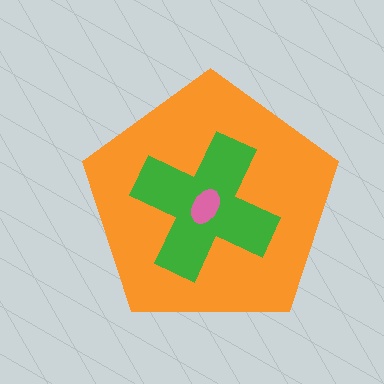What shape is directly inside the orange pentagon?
The green cross.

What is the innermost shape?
The pink ellipse.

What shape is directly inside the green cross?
The pink ellipse.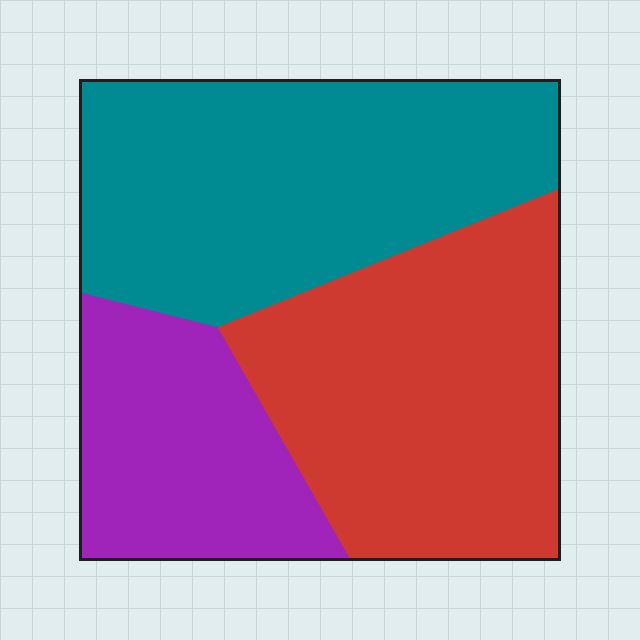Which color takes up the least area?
Purple, at roughly 20%.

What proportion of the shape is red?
Red covers about 40% of the shape.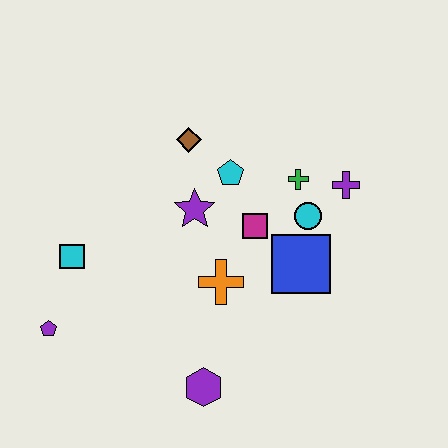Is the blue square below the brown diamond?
Yes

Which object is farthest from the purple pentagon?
The purple cross is farthest from the purple pentagon.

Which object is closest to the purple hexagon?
The orange cross is closest to the purple hexagon.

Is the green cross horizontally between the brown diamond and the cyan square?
No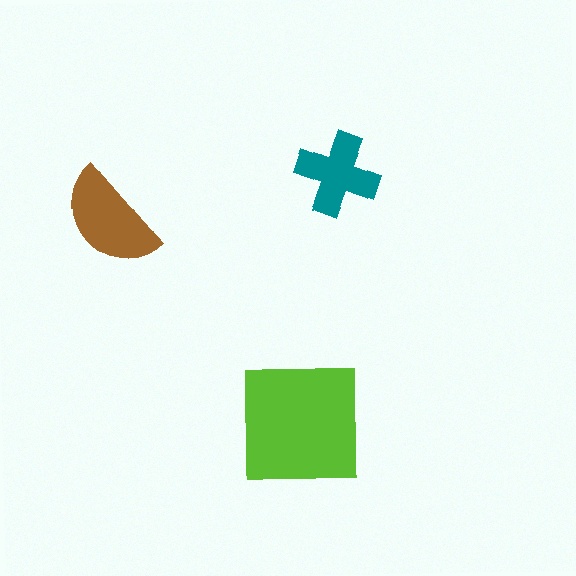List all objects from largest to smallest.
The lime square, the brown semicircle, the teal cross.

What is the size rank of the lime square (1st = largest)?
1st.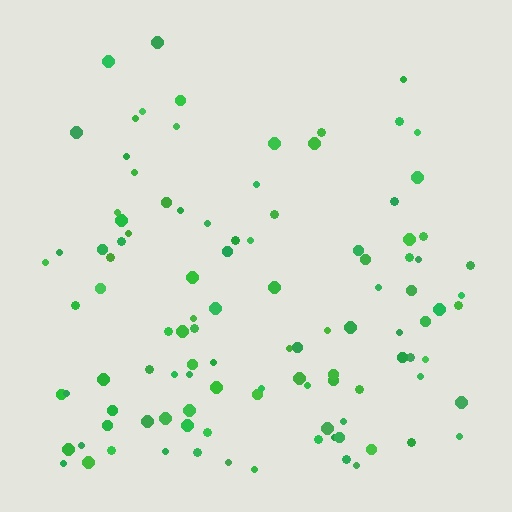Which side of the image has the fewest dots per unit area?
The top.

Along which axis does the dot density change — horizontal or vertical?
Vertical.